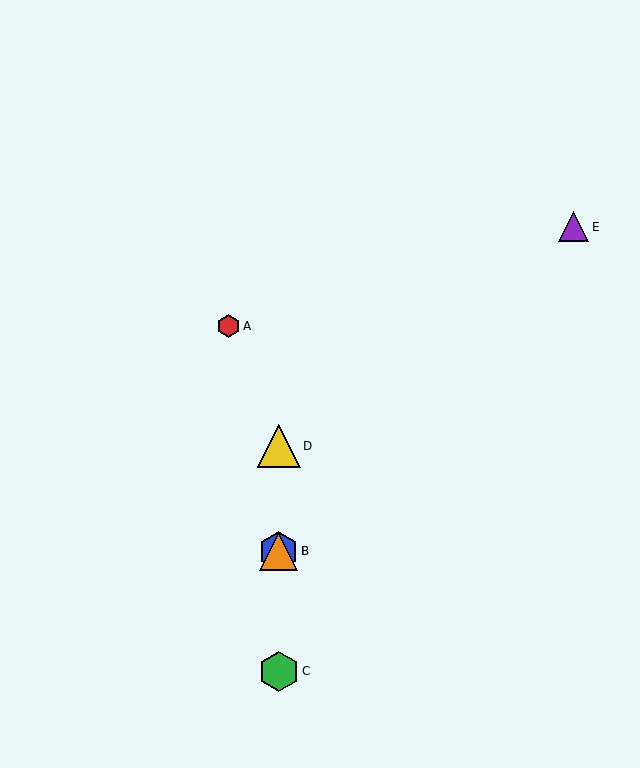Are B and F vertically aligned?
Yes, both are at x≈279.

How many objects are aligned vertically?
4 objects (B, C, D, F) are aligned vertically.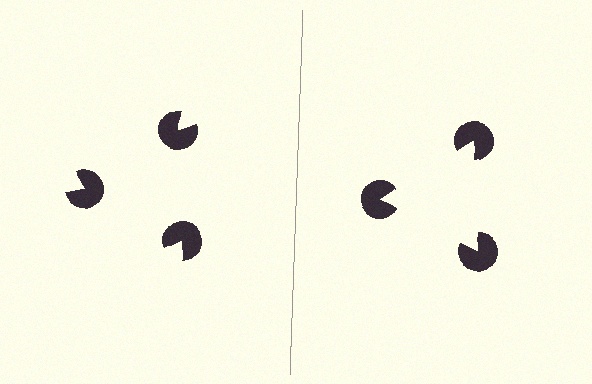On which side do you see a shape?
An illusory triangle appears on the right side. On the left side the wedge cuts are rotated, so no coherent shape forms.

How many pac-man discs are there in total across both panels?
6 — 3 on each side.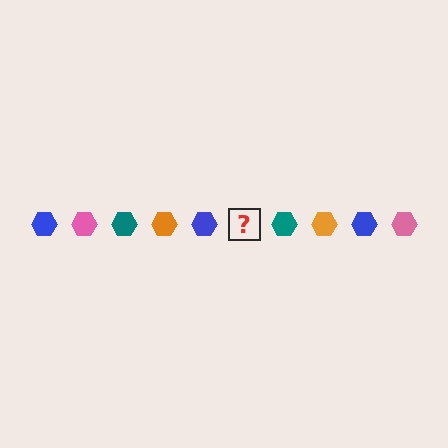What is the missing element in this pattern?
The missing element is a pink hexagon.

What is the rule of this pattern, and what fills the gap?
The rule is that the pattern cycles through blue, pink, teal, orange hexagons. The gap should be filled with a pink hexagon.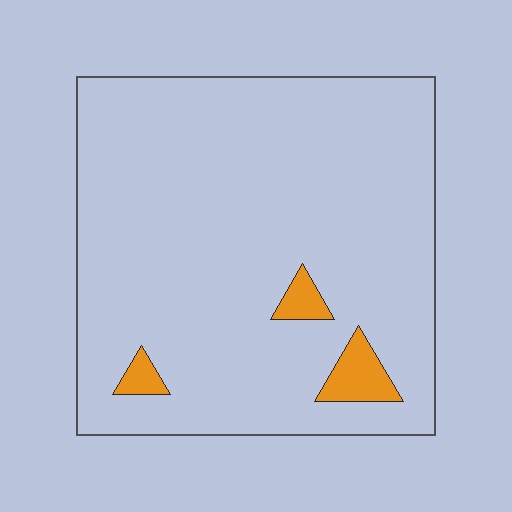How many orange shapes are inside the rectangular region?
3.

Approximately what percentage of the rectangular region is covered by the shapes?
Approximately 5%.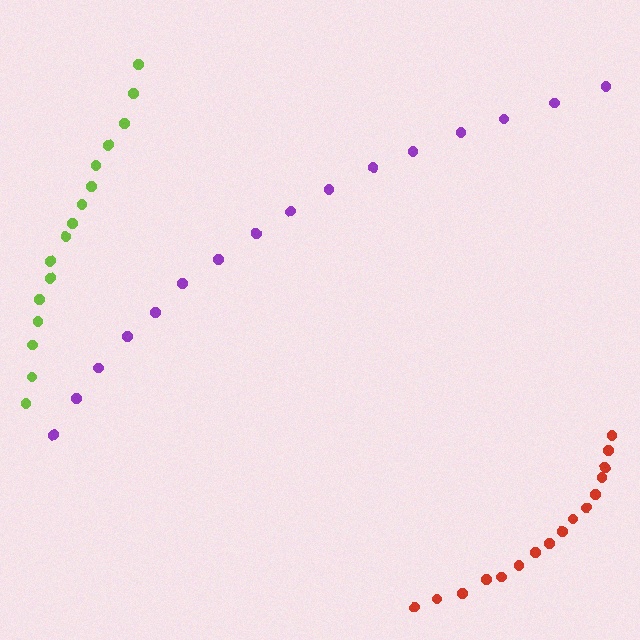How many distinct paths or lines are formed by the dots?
There are 3 distinct paths.